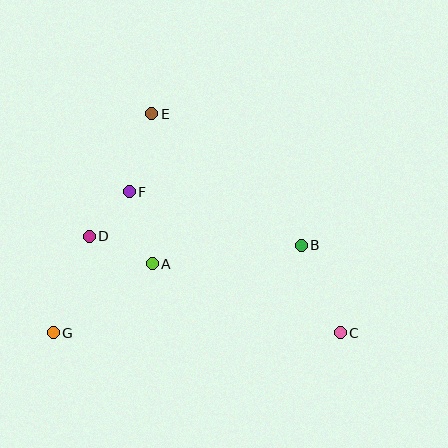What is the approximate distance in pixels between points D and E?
The distance between D and E is approximately 138 pixels.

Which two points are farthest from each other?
Points C and E are farthest from each other.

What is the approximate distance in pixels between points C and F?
The distance between C and F is approximately 254 pixels.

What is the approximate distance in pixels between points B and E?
The distance between B and E is approximately 199 pixels.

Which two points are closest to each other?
Points D and F are closest to each other.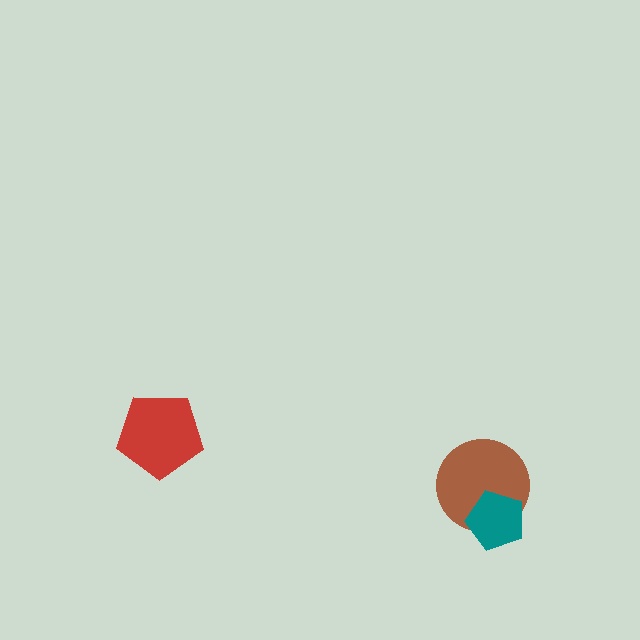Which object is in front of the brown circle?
The teal pentagon is in front of the brown circle.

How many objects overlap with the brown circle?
1 object overlaps with the brown circle.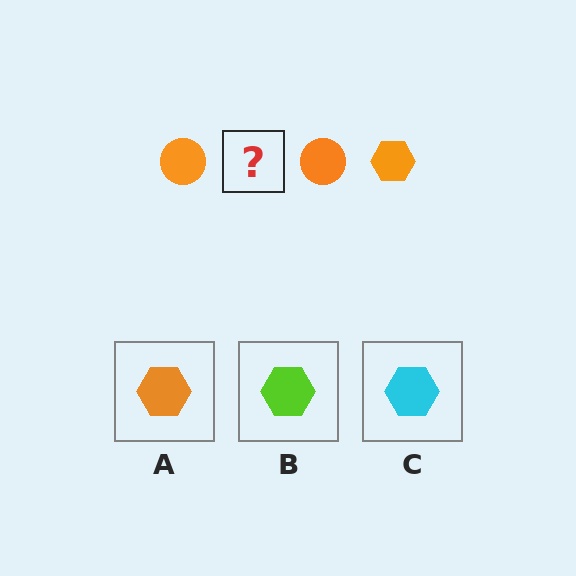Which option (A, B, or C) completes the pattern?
A.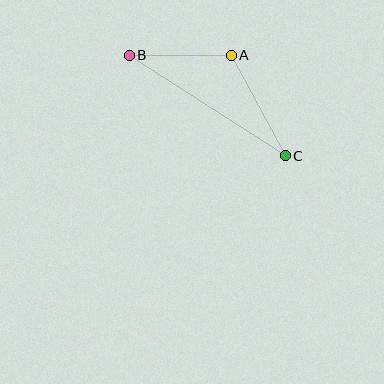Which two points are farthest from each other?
Points B and C are farthest from each other.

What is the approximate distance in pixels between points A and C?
The distance between A and C is approximately 114 pixels.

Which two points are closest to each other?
Points A and B are closest to each other.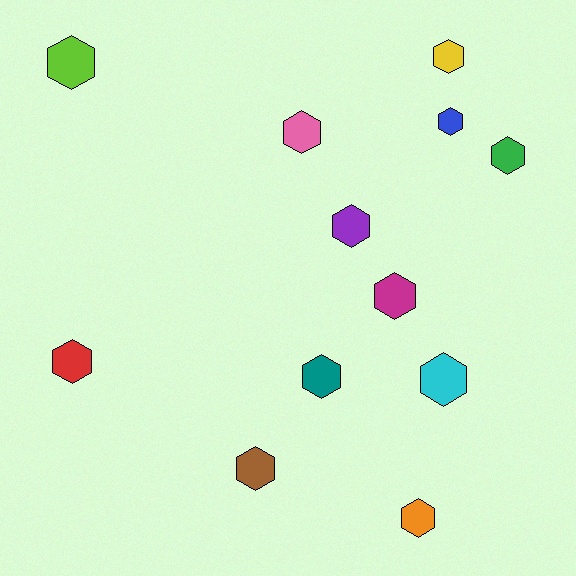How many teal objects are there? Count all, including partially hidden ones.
There is 1 teal object.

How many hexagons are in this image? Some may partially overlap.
There are 12 hexagons.